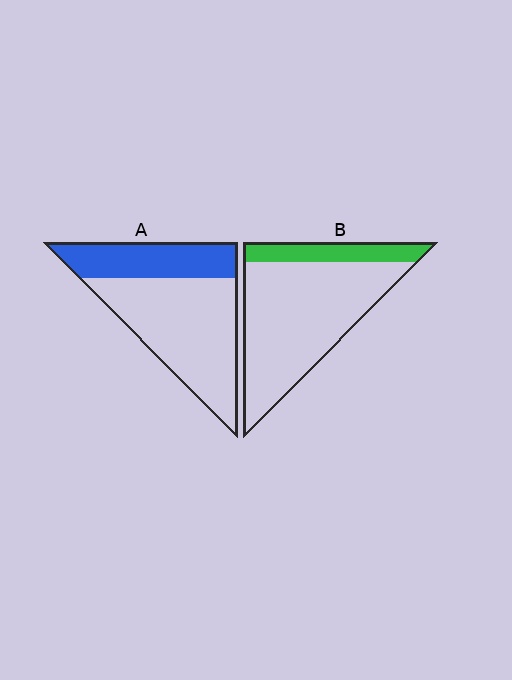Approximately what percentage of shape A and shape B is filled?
A is approximately 35% and B is approximately 20%.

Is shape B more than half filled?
No.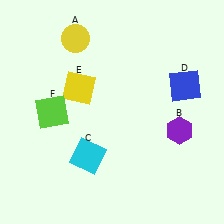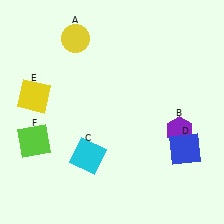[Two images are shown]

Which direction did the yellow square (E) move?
The yellow square (E) moved left.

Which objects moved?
The objects that moved are: the blue square (D), the yellow square (E), the lime square (F).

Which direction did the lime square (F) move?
The lime square (F) moved down.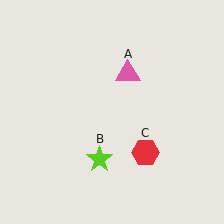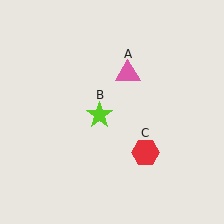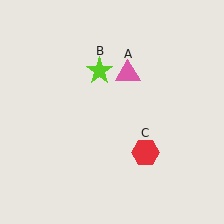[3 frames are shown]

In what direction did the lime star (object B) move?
The lime star (object B) moved up.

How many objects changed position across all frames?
1 object changed position: lime star (object B).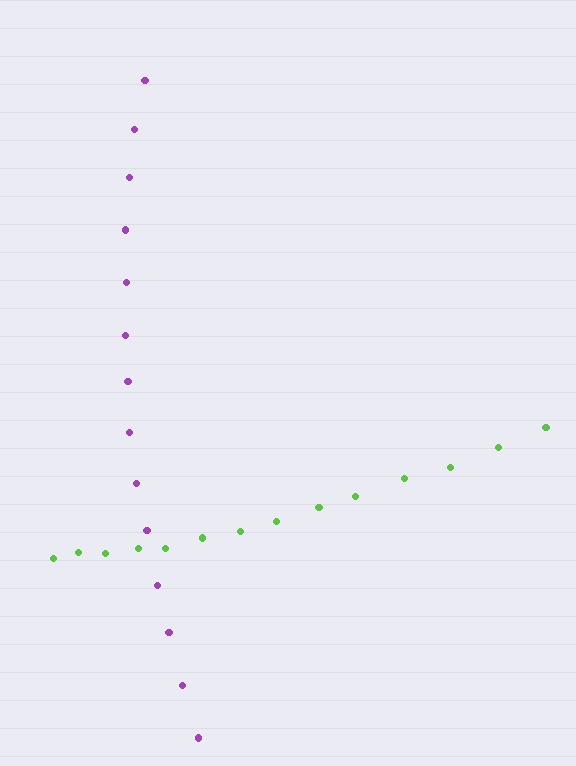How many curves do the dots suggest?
There are 2 distinct paths.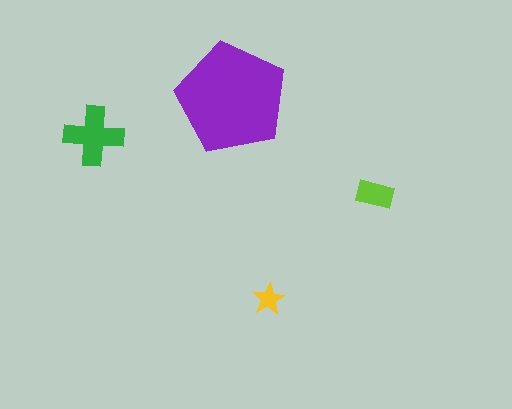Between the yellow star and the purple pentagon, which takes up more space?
The purple pentagon.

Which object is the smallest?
The yellow star.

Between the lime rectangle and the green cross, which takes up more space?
The green cross.